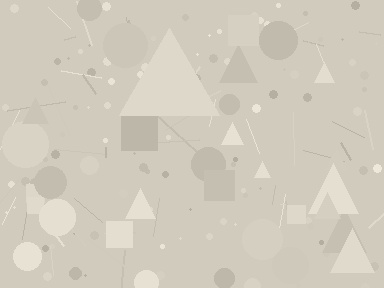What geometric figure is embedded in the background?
A triangle is embedded in the background.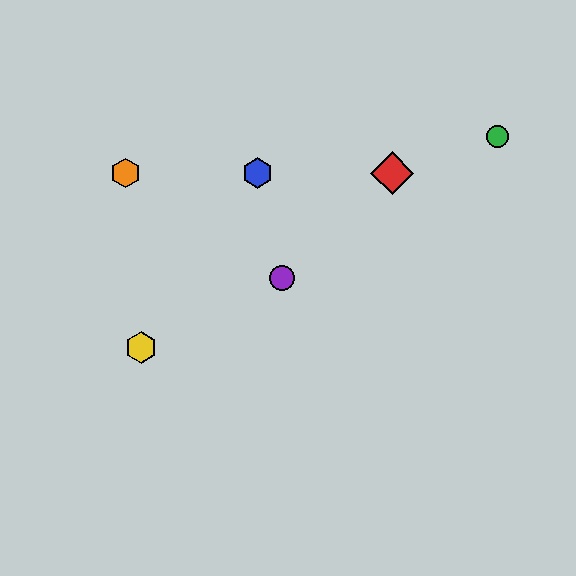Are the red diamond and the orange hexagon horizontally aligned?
Yes, both are at y≈173.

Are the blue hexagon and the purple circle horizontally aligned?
No, the blue hexagon is at y≈173 and the purple circle is at y≈278.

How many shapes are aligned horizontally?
3 shapes (the red diamond, the blue hexagon, the orange hexagon) are aligned horizontally.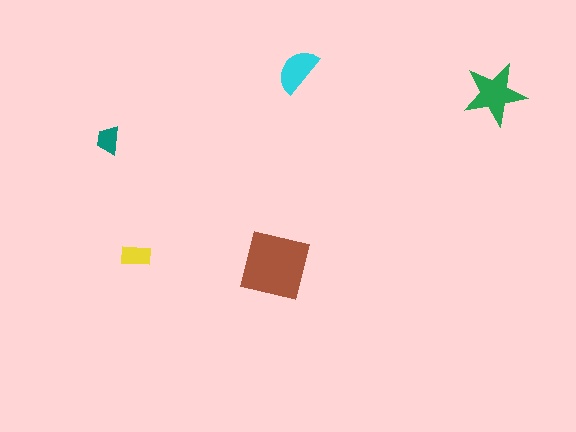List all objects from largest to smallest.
The brown square, the green star, the cyan semicircle, the yellow rectangle, the teal trapezoid.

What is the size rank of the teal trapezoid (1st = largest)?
5th.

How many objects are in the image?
There are 5 objects in the image.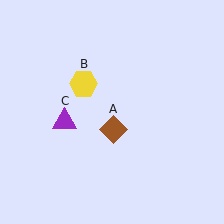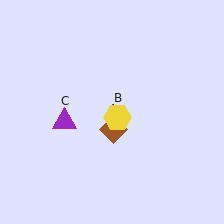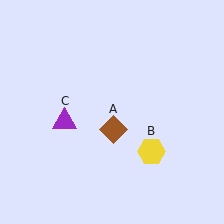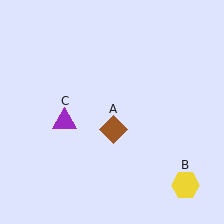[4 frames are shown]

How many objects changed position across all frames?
1 object changed position: yellow hexagon (object B).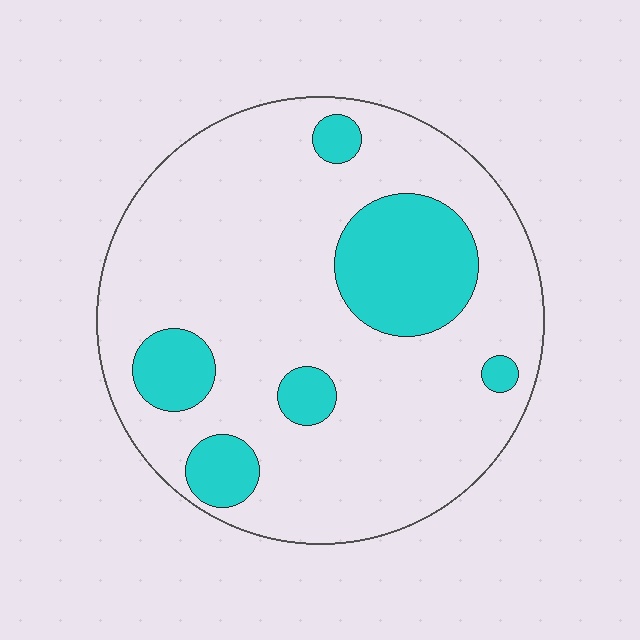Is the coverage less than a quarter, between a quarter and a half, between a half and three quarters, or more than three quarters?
Less than a quarter.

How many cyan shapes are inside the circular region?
6.